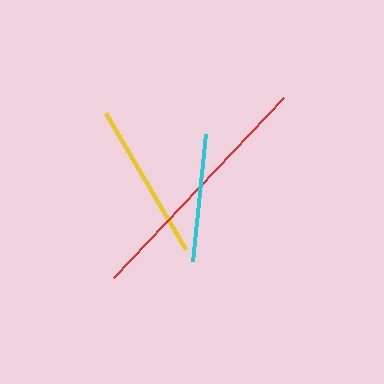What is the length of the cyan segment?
The cyan segment is approximately 128 pixels long.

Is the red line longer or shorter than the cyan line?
The red line is longer than the cyan line.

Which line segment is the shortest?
The cyan line is the shortest at approximately 128 pixels.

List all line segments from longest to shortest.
From longest to shortest: red, yellow, cyan.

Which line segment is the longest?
The red line is the longest at approximately 248 pixels.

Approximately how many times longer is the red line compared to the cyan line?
The red line is approximately 1.9 times the length of the cyan line.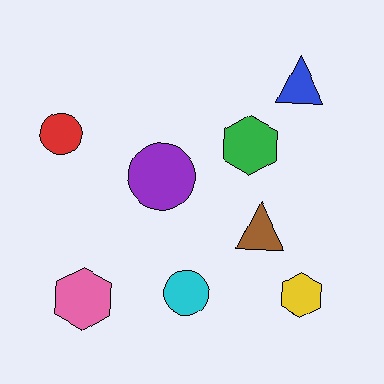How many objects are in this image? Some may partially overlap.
There are 8 objects.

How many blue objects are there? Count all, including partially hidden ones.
There is 1 blue object.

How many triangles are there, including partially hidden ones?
There are 2 triangles.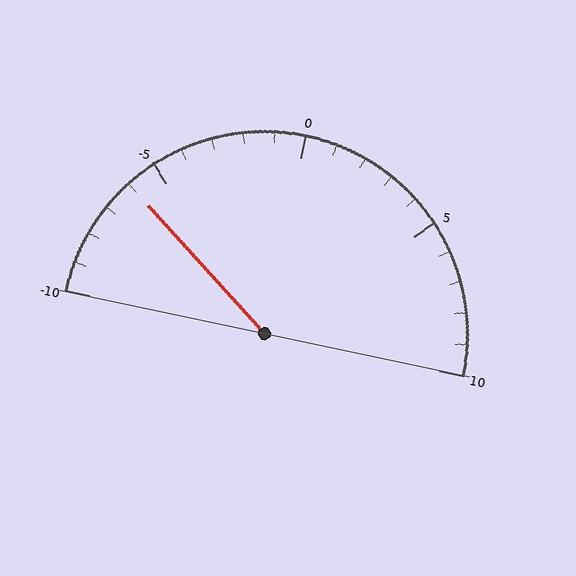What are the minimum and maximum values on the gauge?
The gauge ranges from -10 to 10.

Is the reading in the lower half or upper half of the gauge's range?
The reading is in the lower half of the range (-10 to 10).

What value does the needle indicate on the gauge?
The needle indicates approximately -6.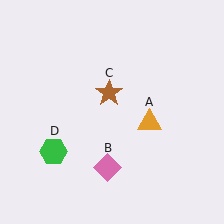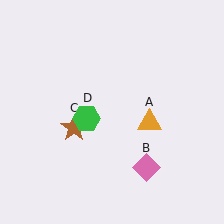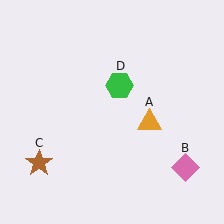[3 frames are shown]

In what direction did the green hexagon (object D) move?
The green hexagon (object D) moved up and to the right.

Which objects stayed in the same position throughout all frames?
Orange triangle (object A) remained stationary.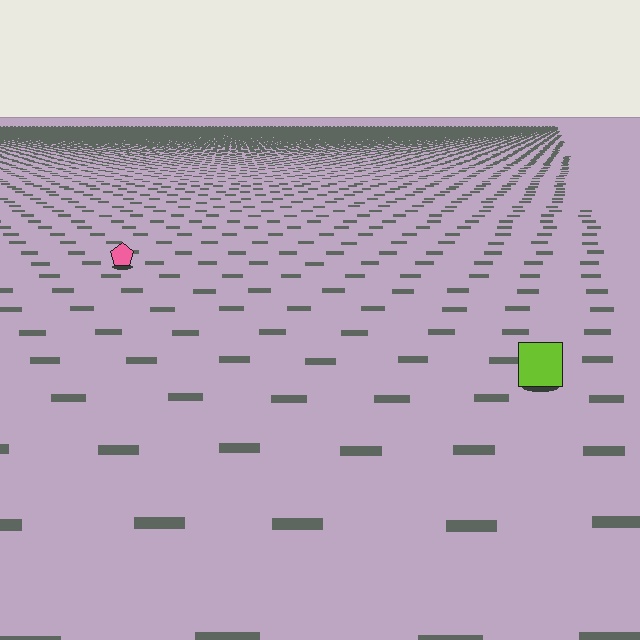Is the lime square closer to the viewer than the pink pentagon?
Yes. The lime square is closer — you can tell from the texture gradient: the ground texture is coarser near it.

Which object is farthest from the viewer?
The pink pentagon is farthest from the viewer. It appears smaller and the ground texture around it is denser.